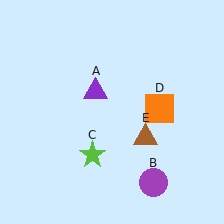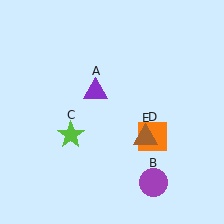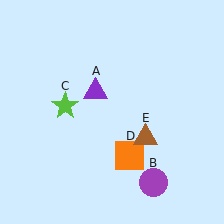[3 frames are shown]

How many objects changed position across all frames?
2 objects changed position: lime star (object C), orange square (object D).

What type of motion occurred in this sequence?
The lime star (object C), orange square (object D) rotated clockwise around the center of the scene.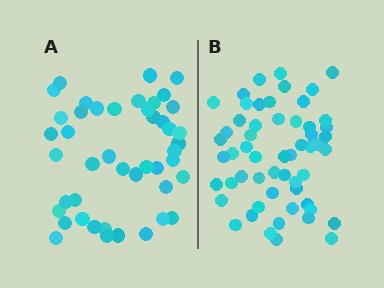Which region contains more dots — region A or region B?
Region B (the right region) has more dots.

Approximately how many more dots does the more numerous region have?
Region B has roughly 12 or so more dots than region A.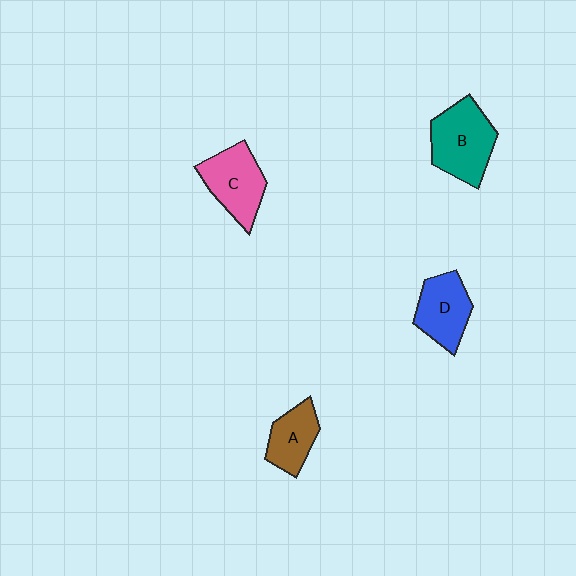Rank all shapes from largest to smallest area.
From largest to smallest: B (teal), C (pink), D (blue), A (brown).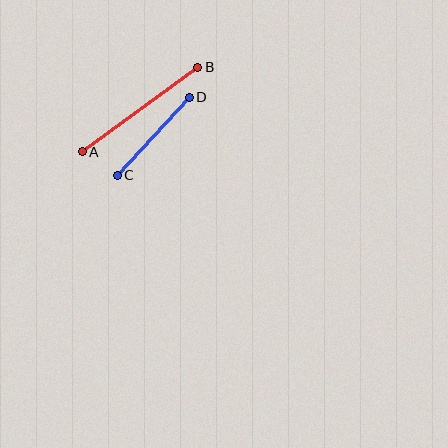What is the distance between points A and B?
The distance is approximately 143 pixels.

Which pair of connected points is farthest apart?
Points A and B are farthest apart.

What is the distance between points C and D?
The distance is approximately 106 pixels.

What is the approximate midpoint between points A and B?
The midpoint is at approximately (140, 110) pixels.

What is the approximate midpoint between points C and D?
The midpoint is at approximately (153, 136) pixels.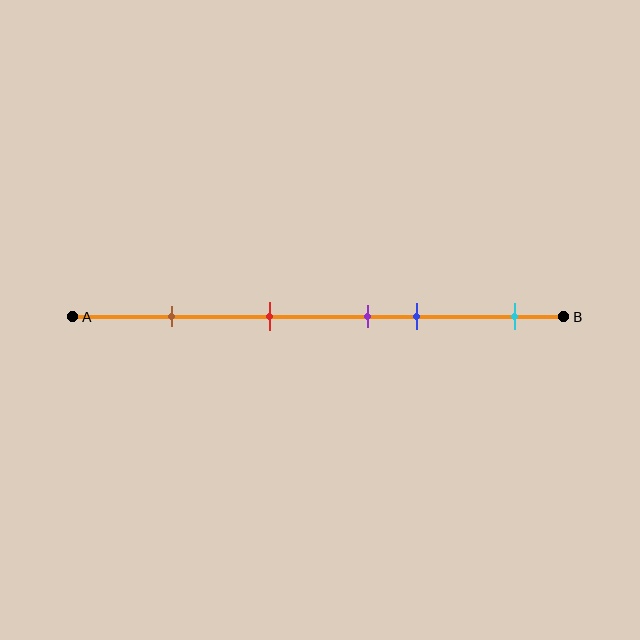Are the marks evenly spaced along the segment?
No, the marks are not evenly spaced.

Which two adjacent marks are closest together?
The purple and blue marks are the closest adjacent pair.